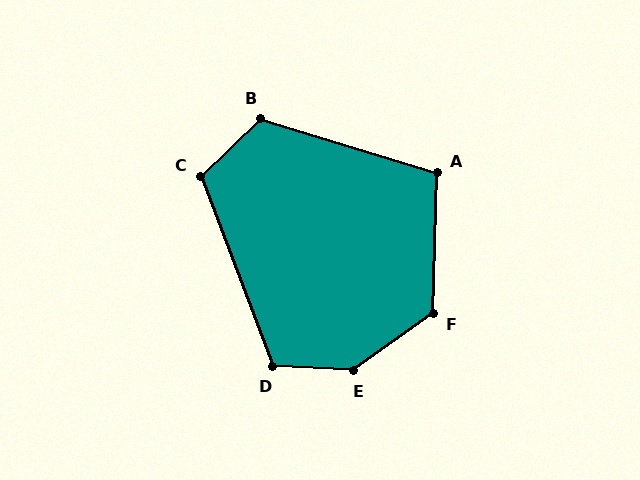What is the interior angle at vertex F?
Approximately 127 degrees (obtuse).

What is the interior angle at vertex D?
Approximately 114 degrees (obtuse).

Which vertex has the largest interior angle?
E, at approximately 141 degrees.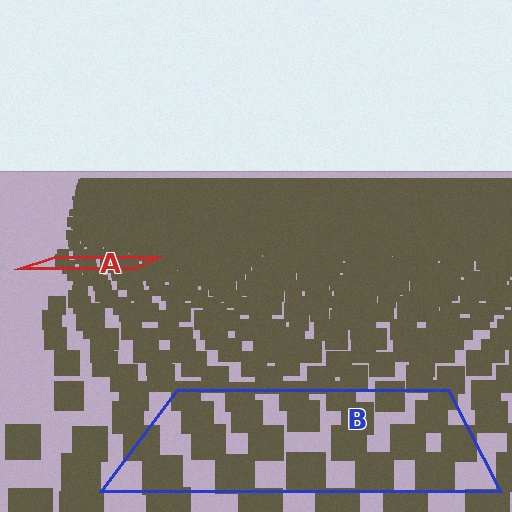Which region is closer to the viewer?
Region B is closer. The texture elements there are larger and more spread out.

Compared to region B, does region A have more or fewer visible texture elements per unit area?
Region A has more texture elements per unit area — they are packed more densely because it is farther away.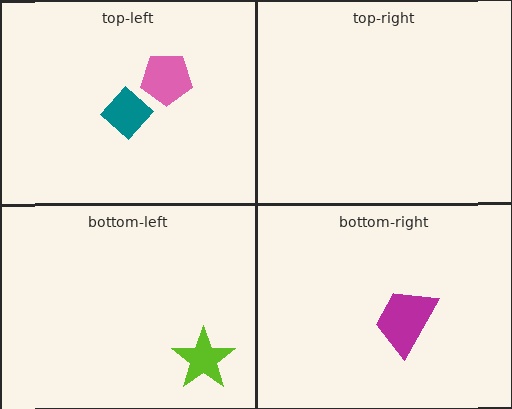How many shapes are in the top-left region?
2.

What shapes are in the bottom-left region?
The lime star.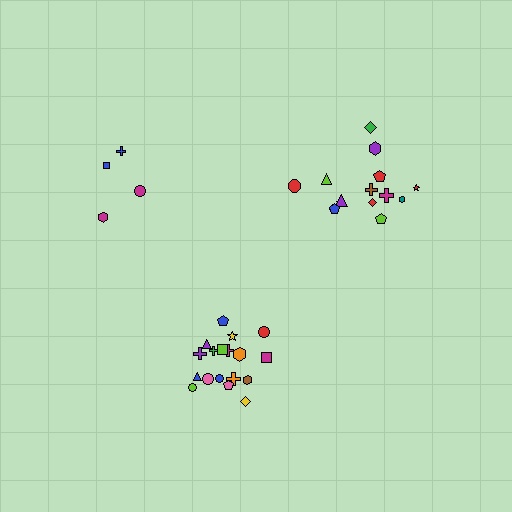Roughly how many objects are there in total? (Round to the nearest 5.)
Roughly 35 objects in total.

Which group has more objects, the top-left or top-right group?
The top-right group.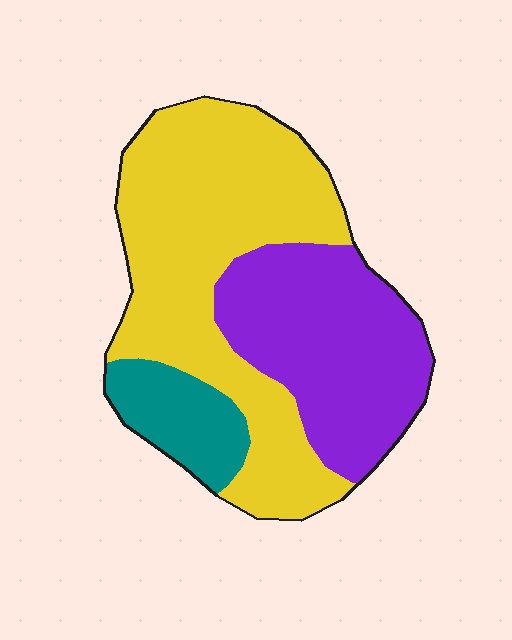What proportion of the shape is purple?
Purple takes up about one third (1/3) of the shape.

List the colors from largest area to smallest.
From largest to smallest: yellow, purple, teal.